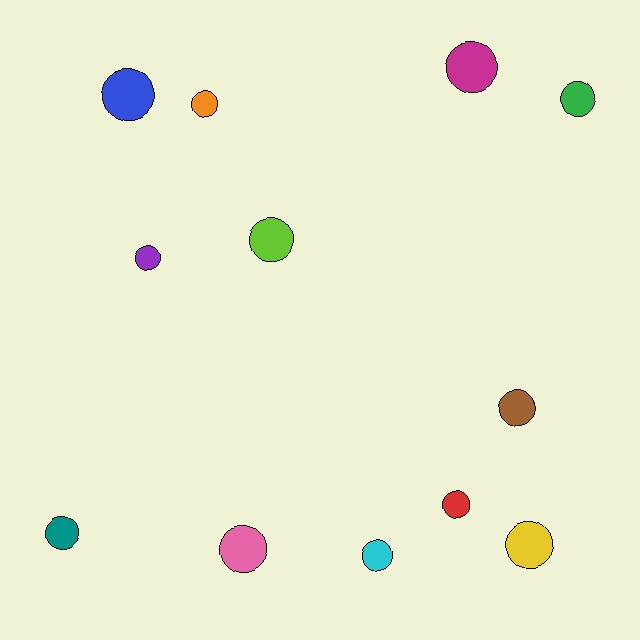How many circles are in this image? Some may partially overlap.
There are 12 circles.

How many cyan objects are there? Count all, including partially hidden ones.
There is 1 cyan object.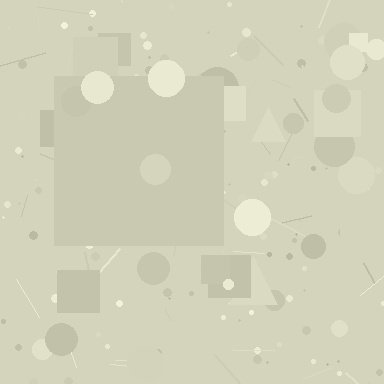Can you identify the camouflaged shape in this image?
The camouflaged shape is a square.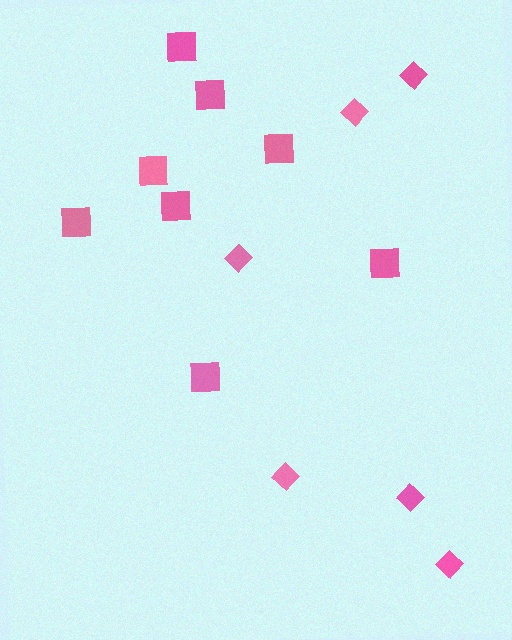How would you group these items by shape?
There are 2 groups: one group of squares (8) and one group of diamonds (6).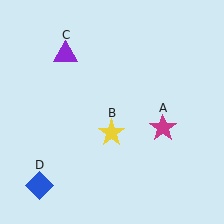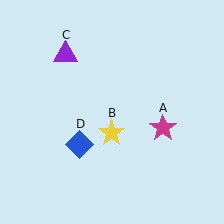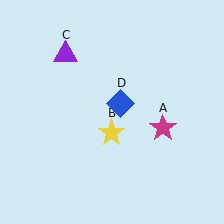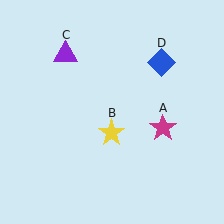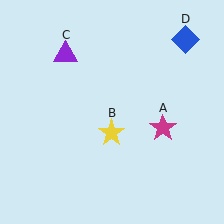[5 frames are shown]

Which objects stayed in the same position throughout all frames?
Magenta star (object A) and yellow star (object B) and purple triangle (object C) remained stationary.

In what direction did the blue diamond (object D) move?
The blue diamond (object D) moved up and to the right.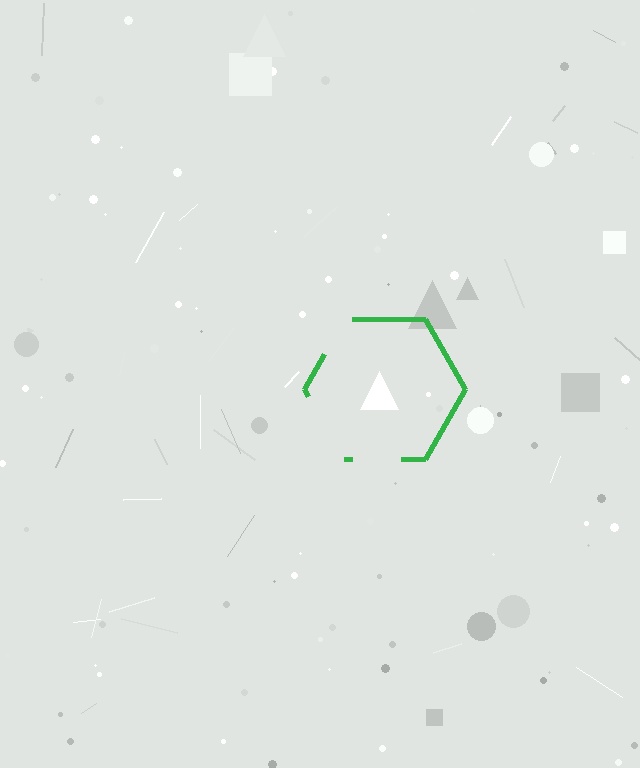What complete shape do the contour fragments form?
The contour fragments form a hexagon.